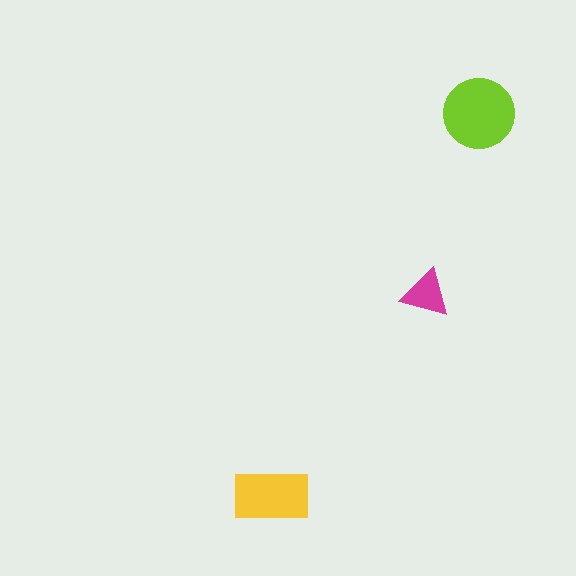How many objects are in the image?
There are 3 objects in the image.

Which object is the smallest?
The magenta triangle.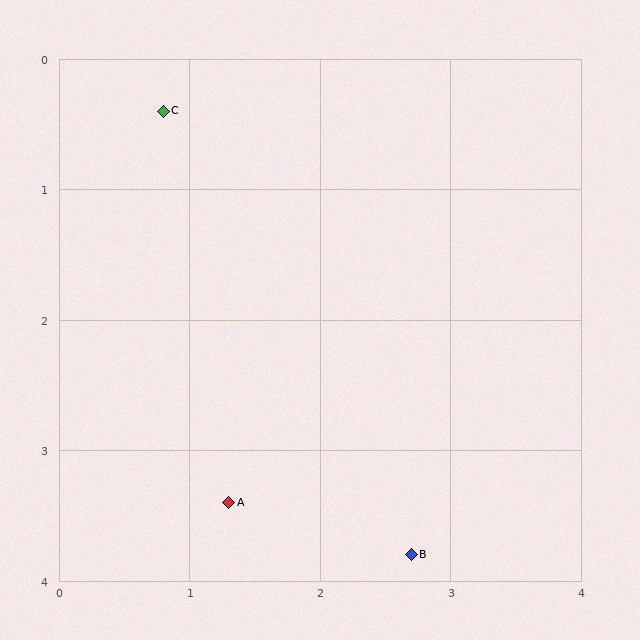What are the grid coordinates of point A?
Point A is at approximately (1.3, 3.4).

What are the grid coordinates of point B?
Point B is at approximately (2.7, 3.8).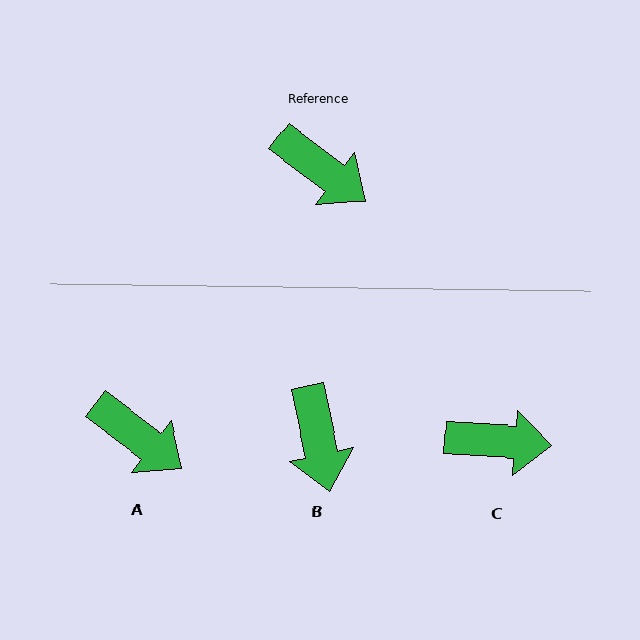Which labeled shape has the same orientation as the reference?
A.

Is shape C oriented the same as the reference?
No, it is off by about 33 degrees.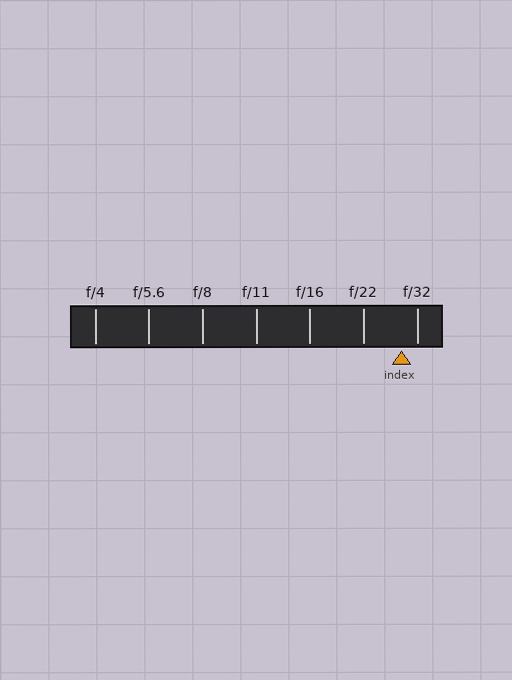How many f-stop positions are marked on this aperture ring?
There are 7 f-stop positions marked.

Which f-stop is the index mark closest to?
The index mark is closest to f/32.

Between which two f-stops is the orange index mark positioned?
The index mark is between f/22 and f/32.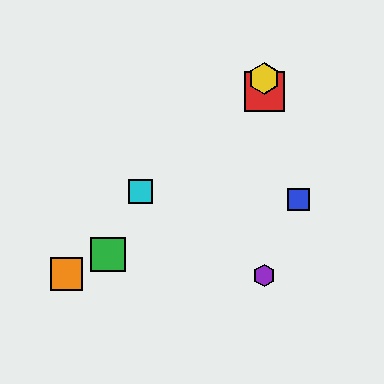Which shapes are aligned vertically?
The red square, the yellow hexagon, the purple hexagon are aligned vertically.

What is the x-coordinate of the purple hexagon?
The purple hexagon is at x≈264.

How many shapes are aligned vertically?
3 shapes (the red square, the yellow hexagon, the purple hexagon) are aligned vertically.